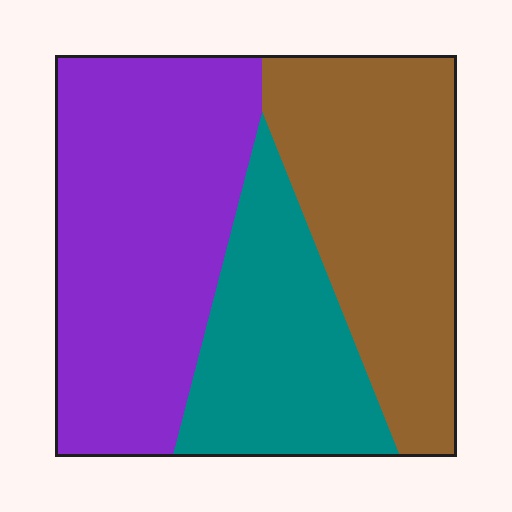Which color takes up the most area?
Purple, at roughly 40%.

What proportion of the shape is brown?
Brown takes up between a quarter and a half of the shape.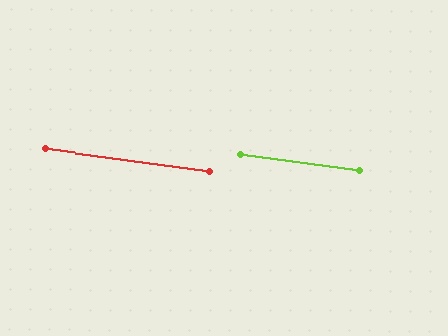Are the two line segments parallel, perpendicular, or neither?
Parallel — their directions differ by only 0.5°.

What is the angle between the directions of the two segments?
Approximately 0 degrees.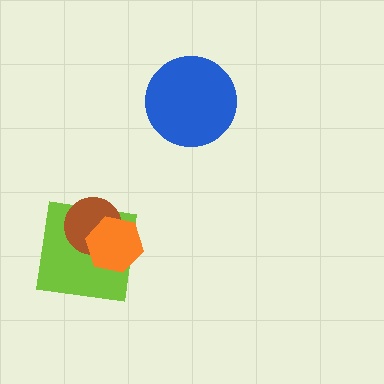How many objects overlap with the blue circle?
0 objects overlap with the blue circle.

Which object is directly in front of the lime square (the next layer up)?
The brown circle is directly in front of the lime square.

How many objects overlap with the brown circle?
2 objects overlap with the brown circle.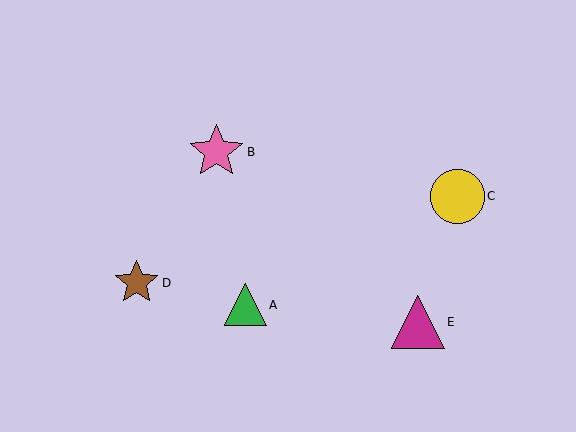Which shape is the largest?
The pink star (labeled B) is the largest.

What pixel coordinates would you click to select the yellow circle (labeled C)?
Click at (458, 196) to select the yellow circle C.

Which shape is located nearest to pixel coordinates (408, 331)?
The magenta triangle (labeled E) at (418, 322) is nearest to that location.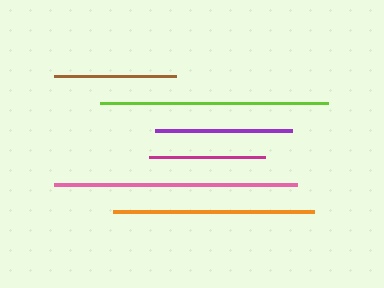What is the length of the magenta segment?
The magenta segment is approximately 115 pixels long.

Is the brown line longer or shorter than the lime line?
The lime line is longer than the brown line.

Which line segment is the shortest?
The magenta line is the shortest at approximately 115 pixels.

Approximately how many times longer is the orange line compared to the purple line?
The orange line is approximately 1.5 times the length of the purple line.